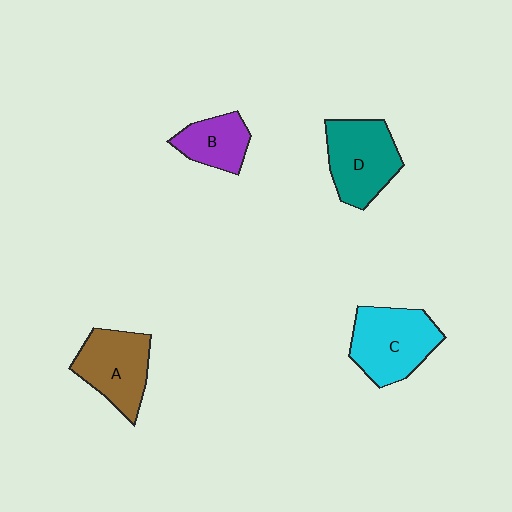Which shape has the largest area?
Shape C (cyan).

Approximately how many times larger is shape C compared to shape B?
Approximately 1.7 times.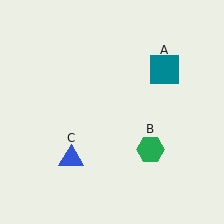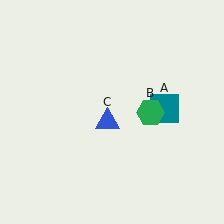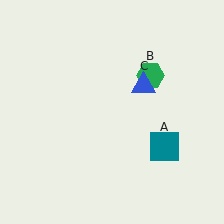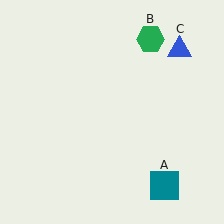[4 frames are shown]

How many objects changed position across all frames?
3 objects changed position: teal square (object A), green hexagon (object B), blue triangle (object C).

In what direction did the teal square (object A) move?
The teal square (object A) moved down.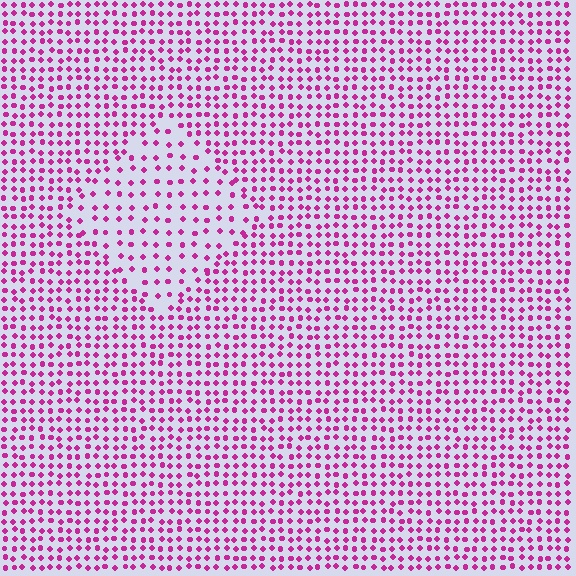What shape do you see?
I see a diamond.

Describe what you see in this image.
The image contains small magenta elements arranged at two different densities. A diamond-shaped region is visible where the elements are less densely packed than the surrounding area.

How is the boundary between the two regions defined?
The boundary is defined by a change in element density (approximately 1.9x ratio). All elements are the same color, size, and shape.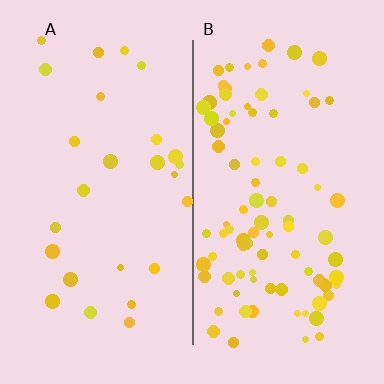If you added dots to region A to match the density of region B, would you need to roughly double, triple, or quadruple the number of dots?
Approximately triple.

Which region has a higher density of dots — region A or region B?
B (the right).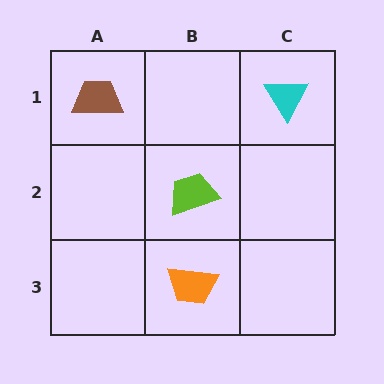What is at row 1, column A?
A brown trapezoid.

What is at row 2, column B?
A lime trapezoid.